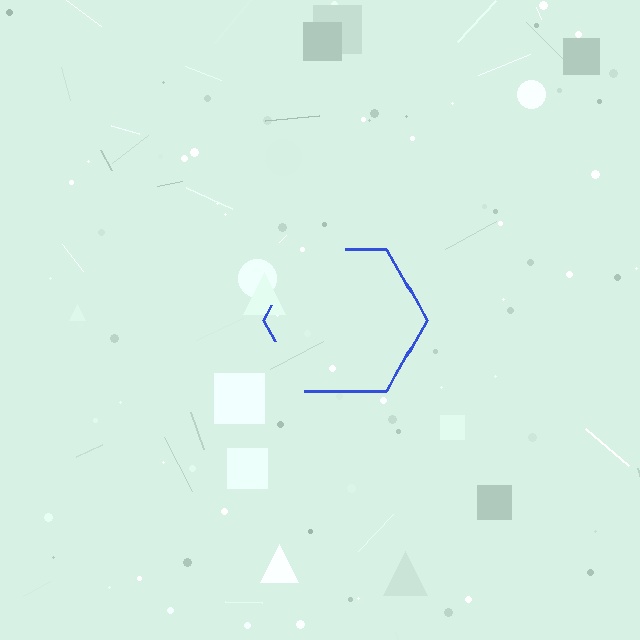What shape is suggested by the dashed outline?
The dashed outline suggests a hexagon.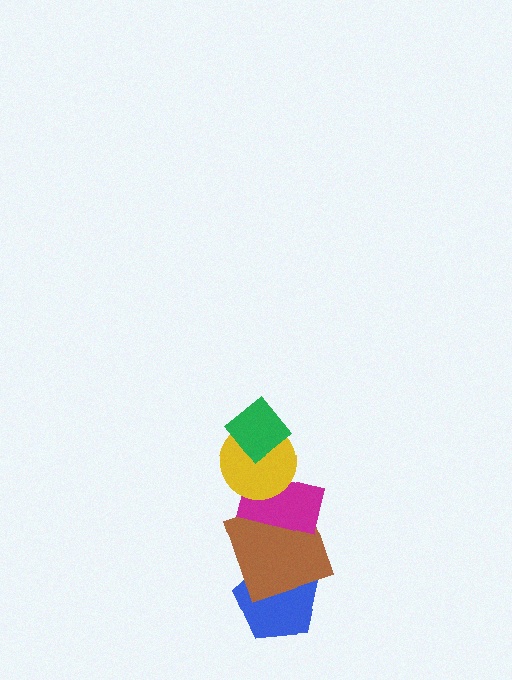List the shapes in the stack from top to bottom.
From top to bottom: the green diamond, the yellow circle, the magenta rectangle, the brown square, the blue pentagon.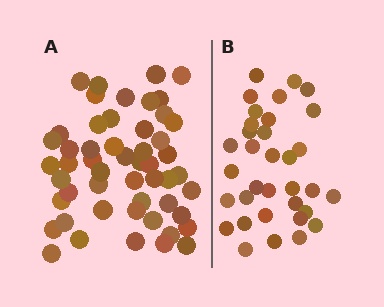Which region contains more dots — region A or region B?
Region A (the left region) has more dots.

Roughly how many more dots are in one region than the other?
Region A has approximately 20 more dots than region B.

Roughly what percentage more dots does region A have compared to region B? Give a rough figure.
About 55% more.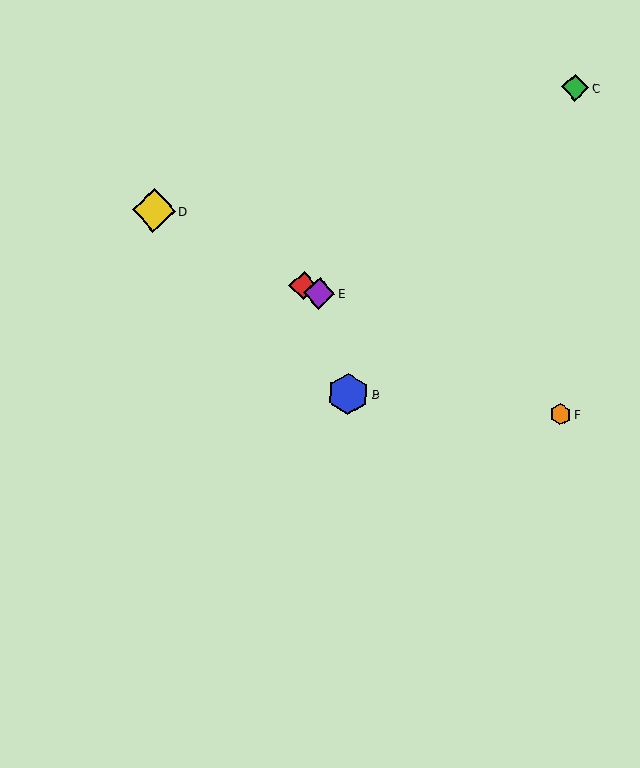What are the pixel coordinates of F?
Object F is at (561, 415).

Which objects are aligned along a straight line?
Objects A, D, E, F are aligned along a straight line.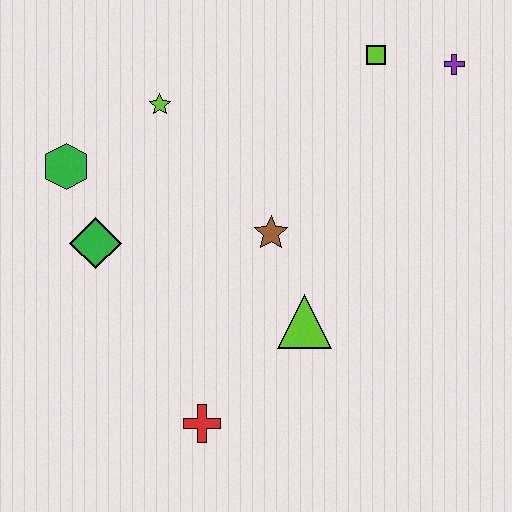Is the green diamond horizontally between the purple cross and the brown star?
No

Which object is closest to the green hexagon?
The green diamond is closest to the green hexagon.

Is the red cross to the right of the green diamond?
Yes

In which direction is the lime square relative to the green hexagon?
The lime square is to the right of the green hexagon.